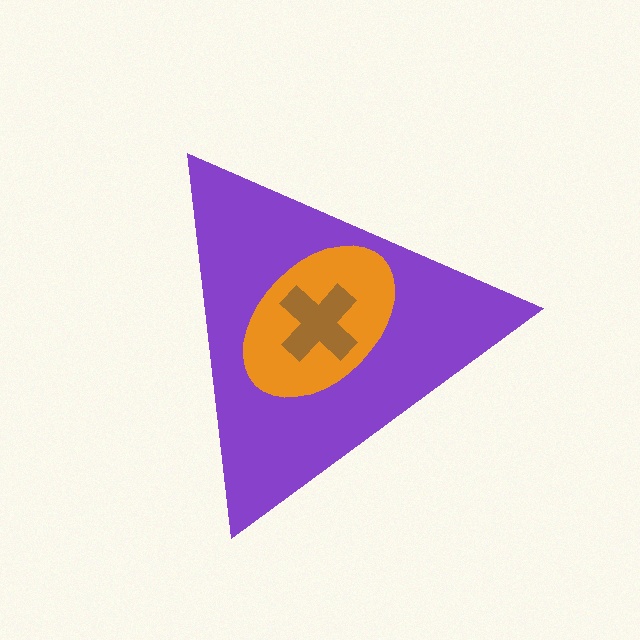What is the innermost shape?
The brown cross.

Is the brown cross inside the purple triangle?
Yes.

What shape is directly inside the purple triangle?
The orange ellipse.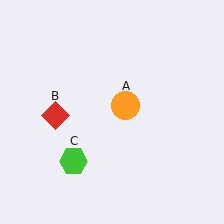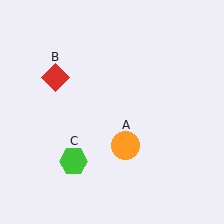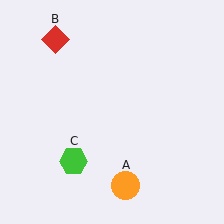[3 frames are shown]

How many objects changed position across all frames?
2 objects changed position: orange circle (object A), red diamond (object B).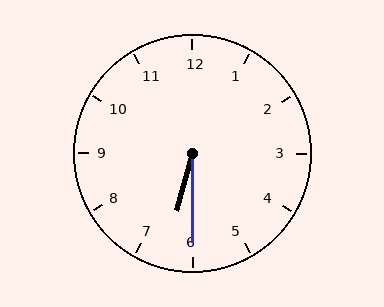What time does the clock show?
6:30.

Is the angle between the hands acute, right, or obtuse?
It is acute.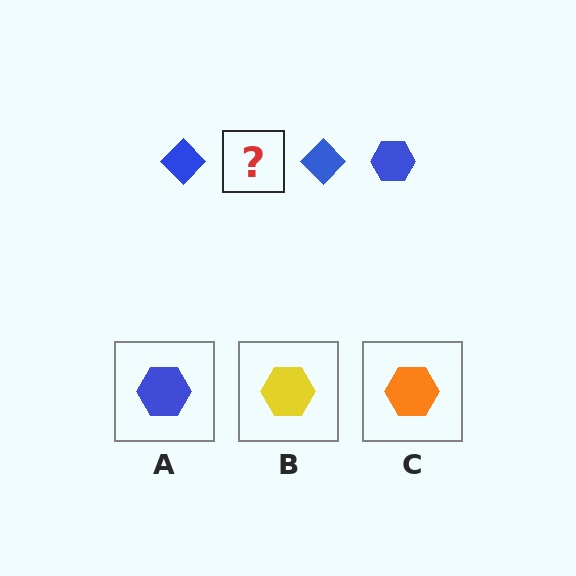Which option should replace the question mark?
Option A.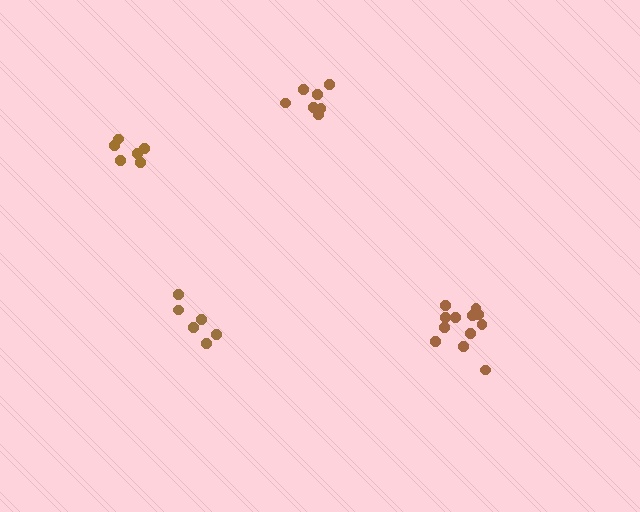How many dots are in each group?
Group 1: 12 dots, Group 2: 6 dots, Group 3: 6 dots, Group 4: 7 dots (31 total).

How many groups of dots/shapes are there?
There are 4 groups.